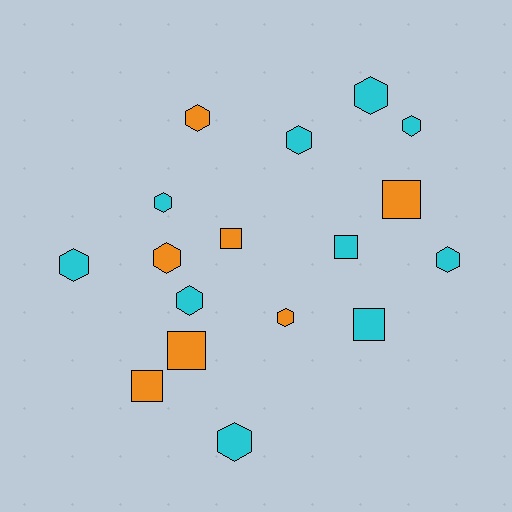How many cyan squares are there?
There are 2 cyan squares.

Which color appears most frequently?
Cyan, with 10 objects.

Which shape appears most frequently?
Hexagon, with 11 objects.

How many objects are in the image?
There are 17 objects.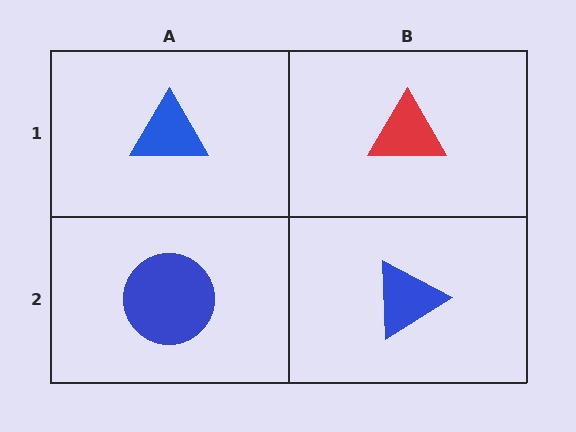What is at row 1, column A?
A blue triangle.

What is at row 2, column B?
A blue triangle.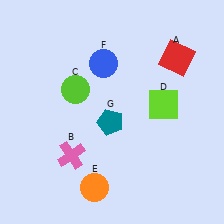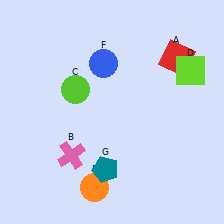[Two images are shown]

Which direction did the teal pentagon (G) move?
The teal pentagon (G) moved down.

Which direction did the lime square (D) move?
The lime square (D) moved up.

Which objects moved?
The objects that moved are: the lime square (D), the teal pentagon (G).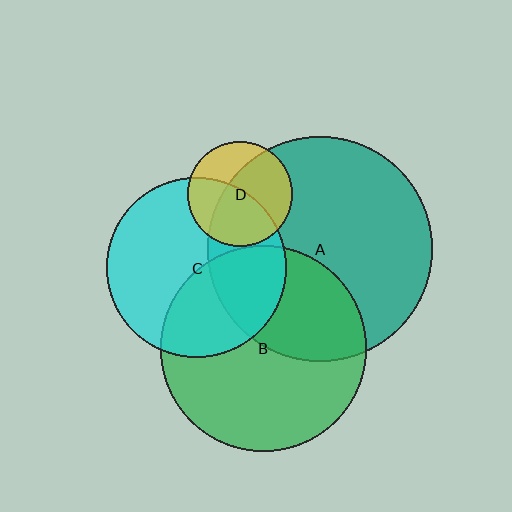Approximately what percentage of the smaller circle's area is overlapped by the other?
Approximately 40%.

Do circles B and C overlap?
Yes.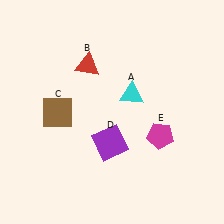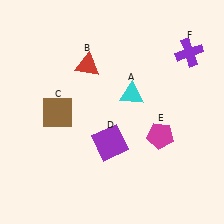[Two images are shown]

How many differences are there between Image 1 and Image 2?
There is 1 difference between the two images.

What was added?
A purple cross (F) was added in Image 2.